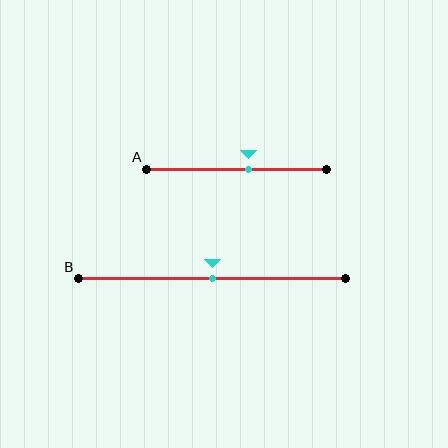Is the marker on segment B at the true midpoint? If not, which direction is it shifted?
Yes, the marker on segment B is at the true midpoint.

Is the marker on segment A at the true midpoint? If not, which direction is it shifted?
No, the marker on segment A is shifted to the right by about 7% of the segment length.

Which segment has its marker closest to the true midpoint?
Segment B has its marker closest to the true midpoint.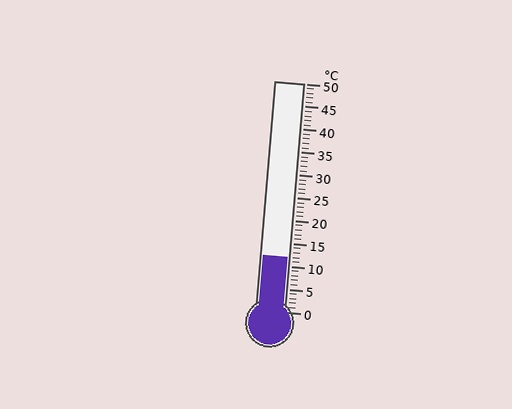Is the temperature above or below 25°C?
The temperature is below 25°C.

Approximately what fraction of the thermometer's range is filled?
The thermometer is filled to approximately 25% of its range.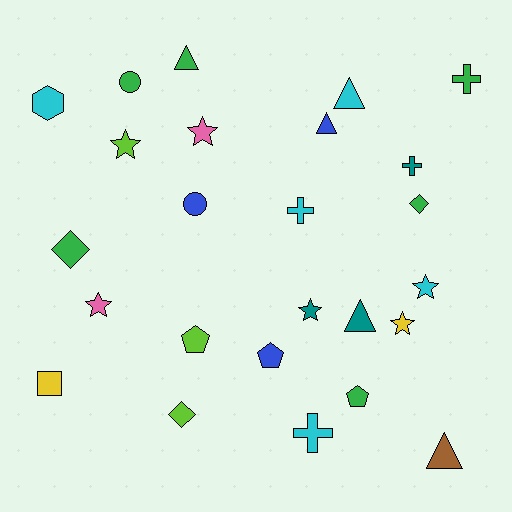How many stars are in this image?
There are 6 stars.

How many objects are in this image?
There are 25 objects.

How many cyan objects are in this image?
There are 5 cyan objects.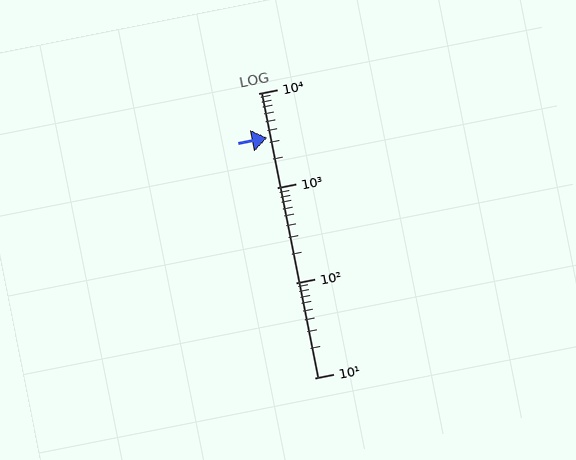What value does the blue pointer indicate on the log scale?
The pointer indicates approximately 3400.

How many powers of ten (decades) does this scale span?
The scale spans 3 decades, from 10 to 10000.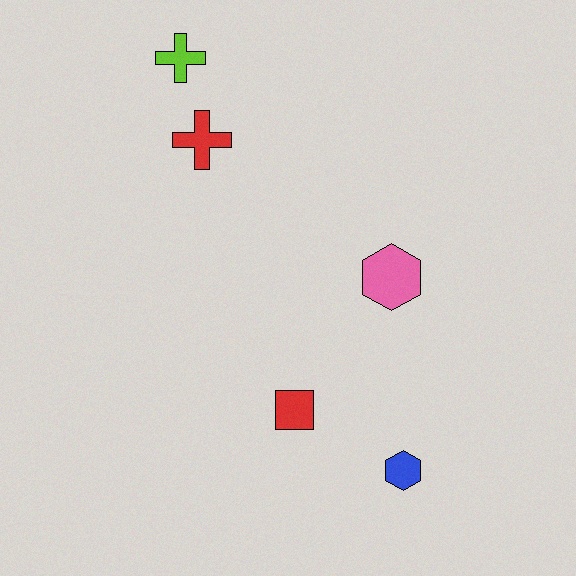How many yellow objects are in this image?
There are no yellow objects.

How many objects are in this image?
There are 5 objects.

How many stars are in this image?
There are no stars.